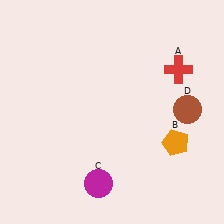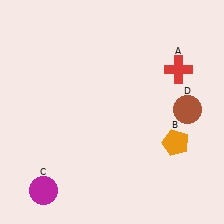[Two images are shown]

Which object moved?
The magenta circle (C) moved left.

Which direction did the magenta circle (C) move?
The magenta circle (C) moved left.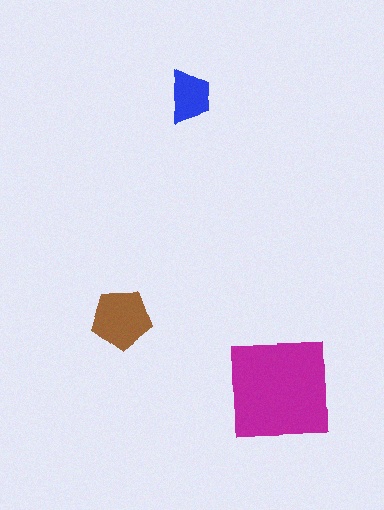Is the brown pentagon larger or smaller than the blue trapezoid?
Larger.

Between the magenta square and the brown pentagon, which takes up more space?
The magenta square.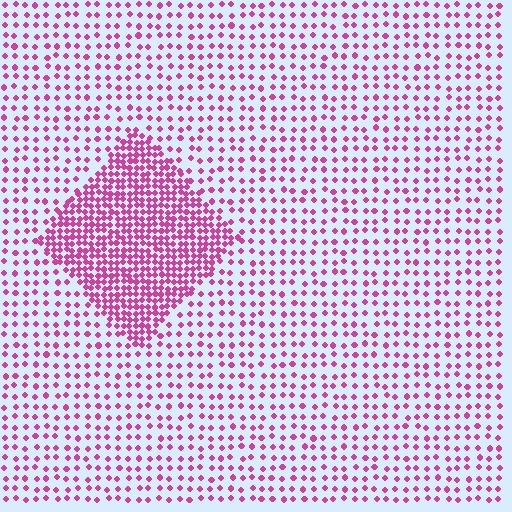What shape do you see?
I see a diamond.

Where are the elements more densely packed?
The elements are more densely packed inside the diamond boundary.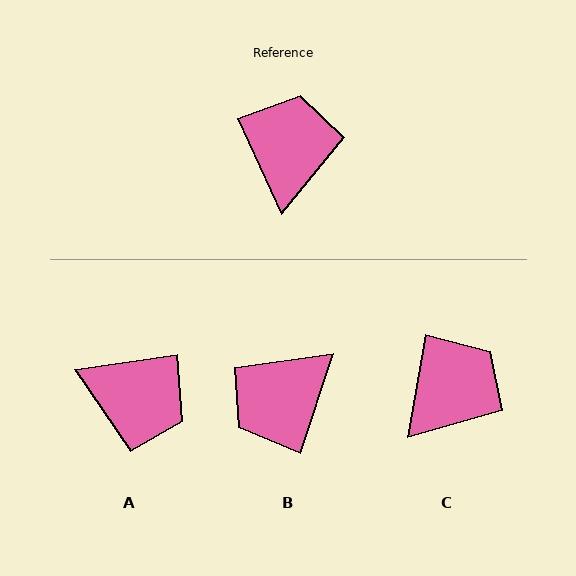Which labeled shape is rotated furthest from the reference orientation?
B, about 138 degrees away.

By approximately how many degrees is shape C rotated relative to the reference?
Approximately 35 degrees clockwise.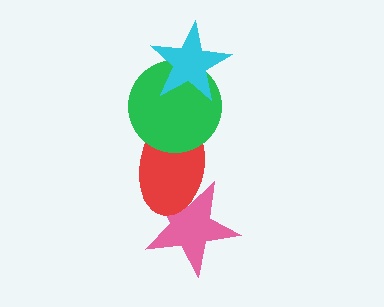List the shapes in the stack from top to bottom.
From top to bottom: the cyan star, the green circle, the red ellipse, the pink star.